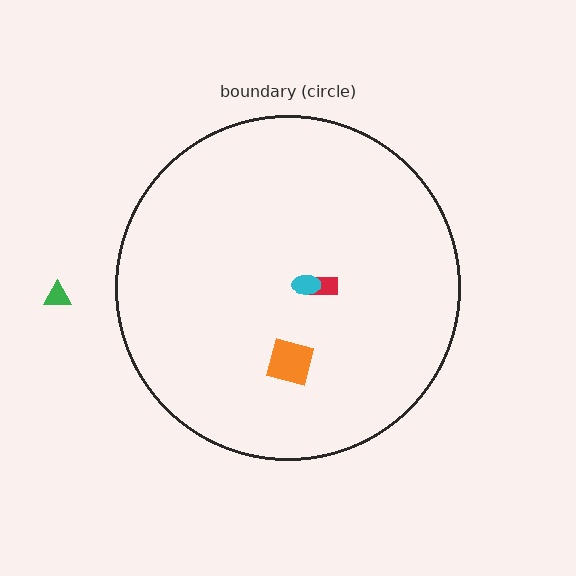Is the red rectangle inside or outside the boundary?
Inside.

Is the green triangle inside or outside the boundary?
Outside.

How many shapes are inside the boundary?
3 inside, 1 outside.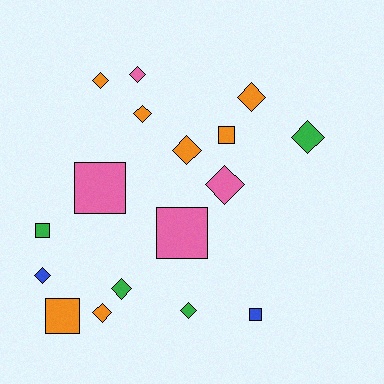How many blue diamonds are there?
There is 1 blue diamond.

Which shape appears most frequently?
Diamond, with 11 objects.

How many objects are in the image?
There are 17 objects.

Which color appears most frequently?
Orange, with 7 objects.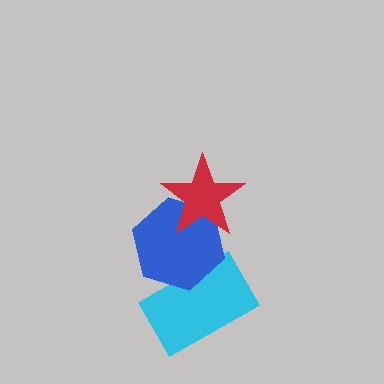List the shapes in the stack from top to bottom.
From top to bottom: the red star, the blue hexagon, the cyan rectangle.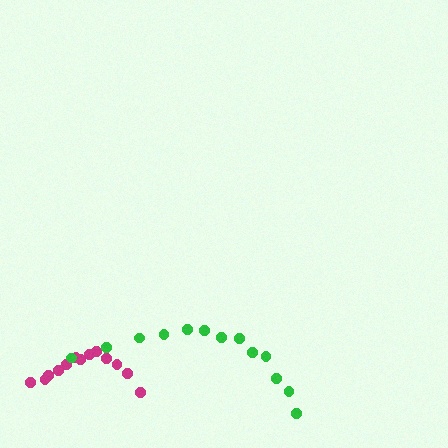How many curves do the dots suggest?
There are 2 distinct paths.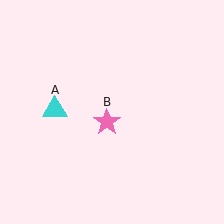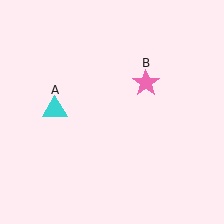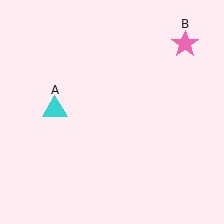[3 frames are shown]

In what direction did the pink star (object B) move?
The pink star (object B) moved up and to the right.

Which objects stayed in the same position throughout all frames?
Cyan triangle (object A) remained stationary.